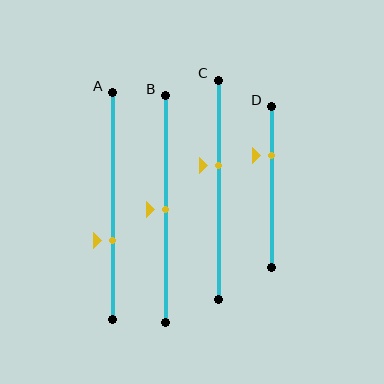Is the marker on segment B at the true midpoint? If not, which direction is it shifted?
Yes, the marker on segment B is at the true midpoint.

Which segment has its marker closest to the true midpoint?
Segment B has its marker closest to the true midpoint.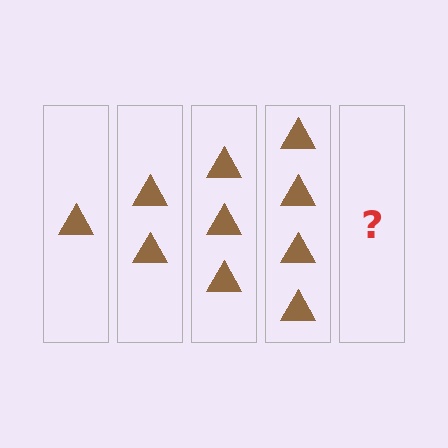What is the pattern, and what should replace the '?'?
The pattern is that each step adds one more triangle. The '?' should be 5 triangles.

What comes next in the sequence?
The next element should be 5 triangles.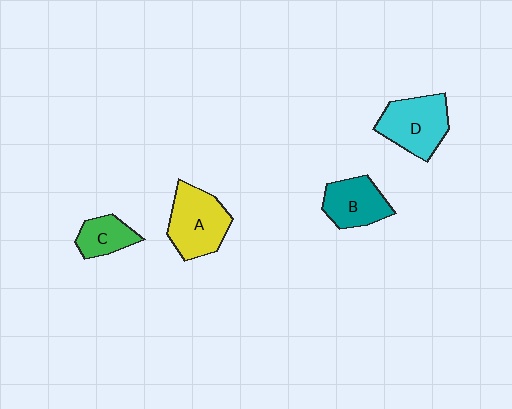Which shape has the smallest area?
Shape C (green).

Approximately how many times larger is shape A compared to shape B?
Approximately 1.3 times.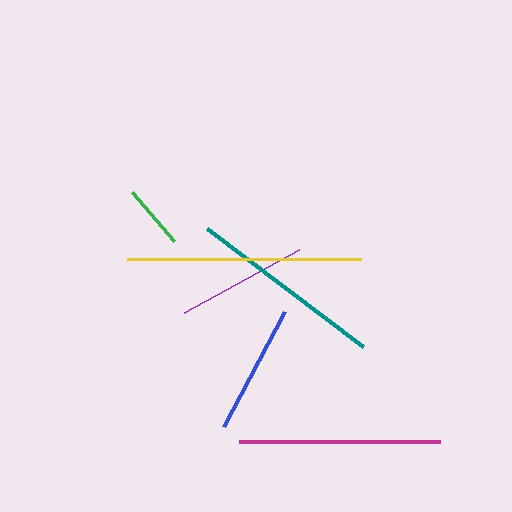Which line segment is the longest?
The yellow line is the longest at approximately 234 pixels.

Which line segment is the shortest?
The green line is the shortest at approximately 64 pixels.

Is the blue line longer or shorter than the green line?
The blue line is longer than the green line.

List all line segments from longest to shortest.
From longest to shortest: yellow, magenta, teal, purple, blue, green.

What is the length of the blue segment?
The blue segment is approximately 130 pixels long.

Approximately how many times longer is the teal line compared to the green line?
The teal line is approximately 3.0 times the length of the green line.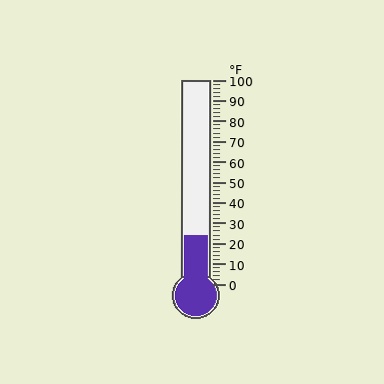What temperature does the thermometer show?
The thermometer shows approximately 24°F.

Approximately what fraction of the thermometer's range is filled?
The thermometer is filled to approximately 25% of its range.